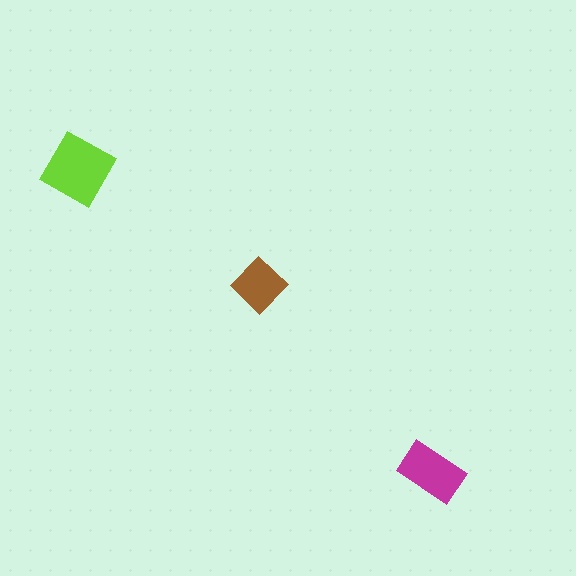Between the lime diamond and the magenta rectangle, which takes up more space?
The lime diamond.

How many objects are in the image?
There are 3 objects in the image.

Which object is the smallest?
The brown diamond.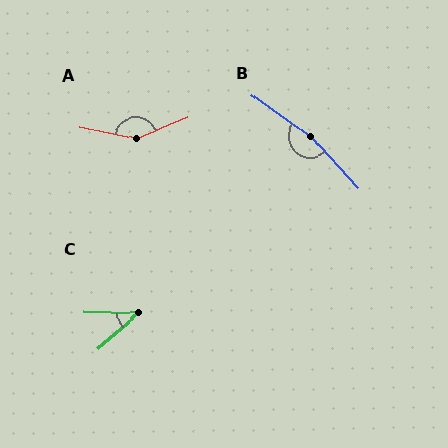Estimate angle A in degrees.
Approximately 147 degrees.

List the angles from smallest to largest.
C (42°), A (147°), B (168°).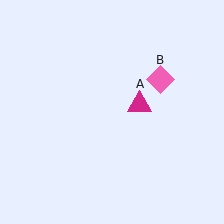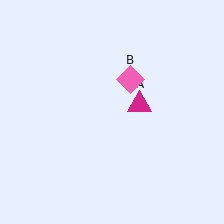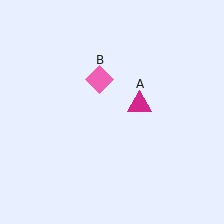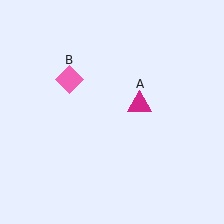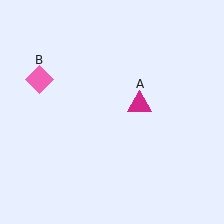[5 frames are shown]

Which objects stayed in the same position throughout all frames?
Magenta triangle (object A) remained stationary.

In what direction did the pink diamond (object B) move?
The pink diamond (object B) moved left.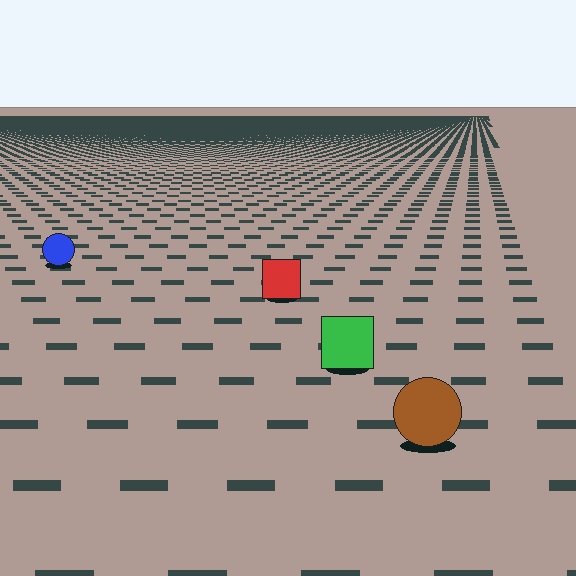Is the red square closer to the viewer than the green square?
No. The green square is closer — you can tell from the texture gradient: the ground texture is coarser near it.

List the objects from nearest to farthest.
From nearest to farthest: the brown circle, the green square, the red square, the blue circle.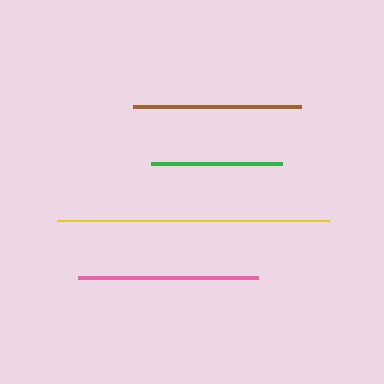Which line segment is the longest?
The yellow line is the longest at approximately 272 pixels.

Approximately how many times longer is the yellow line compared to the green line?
The yellow line is approximately 2.1 times the length of the green line.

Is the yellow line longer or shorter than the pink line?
The yellow line is longer than the pink line.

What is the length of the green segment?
The green segment is approximately 132 pixels long.